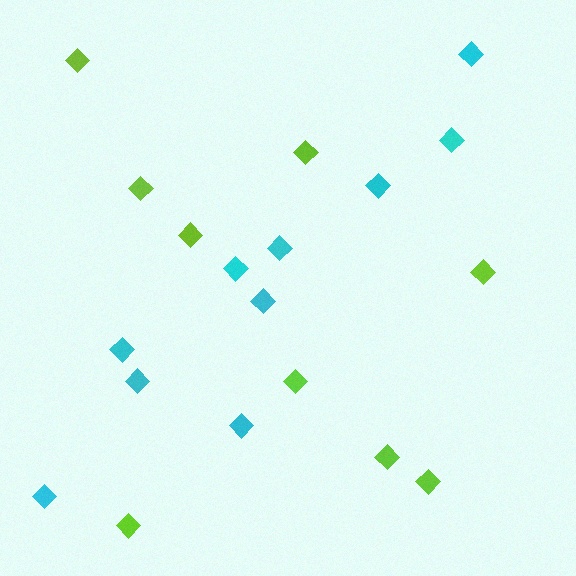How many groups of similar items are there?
There are 2 groups: one group of lime diamonds (9) and one group of cyan diamonds (10).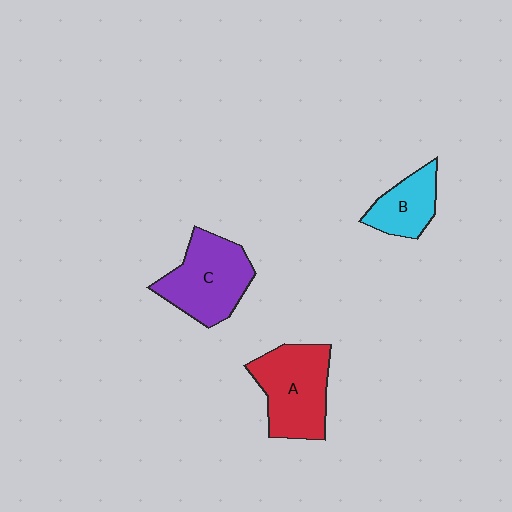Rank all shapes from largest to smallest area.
From largest to smallest: A (red), C (purple), B (cyan).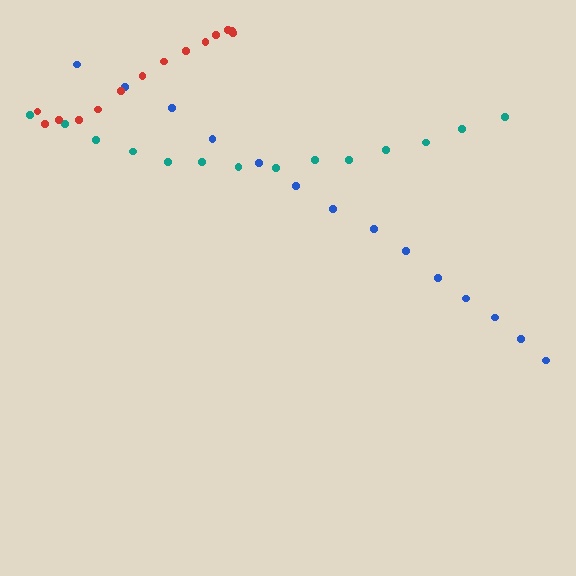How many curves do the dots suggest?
There are 3 distinct paths.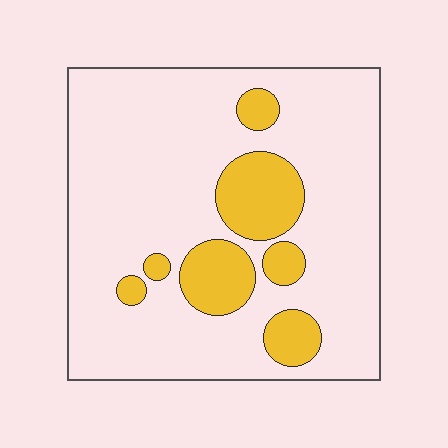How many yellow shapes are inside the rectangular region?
7.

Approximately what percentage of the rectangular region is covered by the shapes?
Approximately 20%.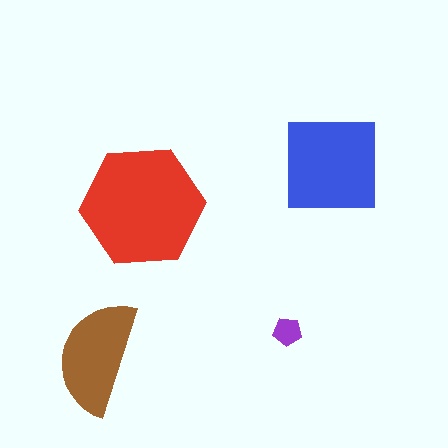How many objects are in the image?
There are 4 objects in the image.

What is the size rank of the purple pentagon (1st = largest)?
4th.